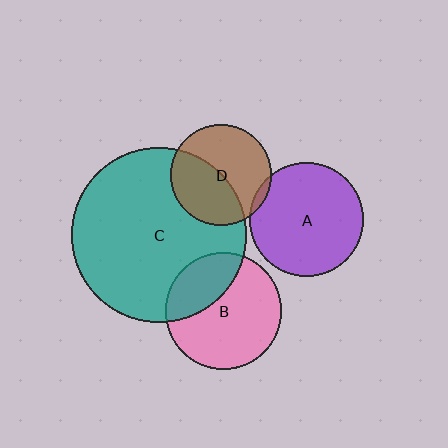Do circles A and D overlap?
Yes.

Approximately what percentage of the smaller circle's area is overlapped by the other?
Approximately 5%.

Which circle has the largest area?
Circle C (teal).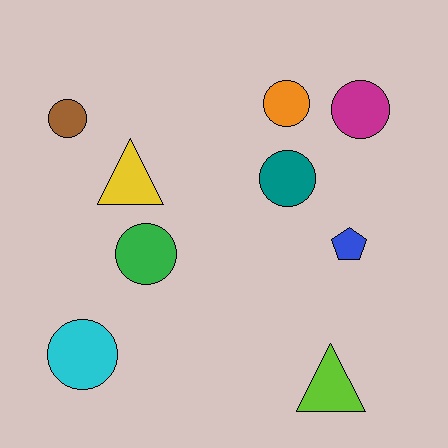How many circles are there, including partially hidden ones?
There are 6 circles.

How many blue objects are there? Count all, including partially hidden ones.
There is 1 blue object.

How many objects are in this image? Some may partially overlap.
There are 9 objects.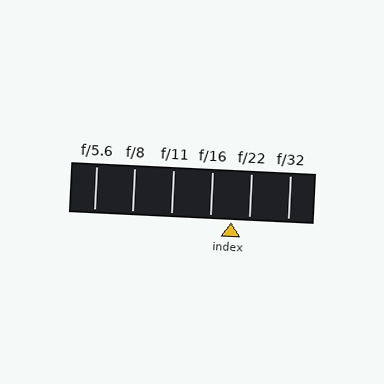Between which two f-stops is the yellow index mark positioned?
The index mark is between f/16 and f/22.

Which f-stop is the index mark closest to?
The index mark is closest to f/22.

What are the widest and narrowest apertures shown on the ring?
The widest aperture shown is f/5.6 and the narrowest is f/32.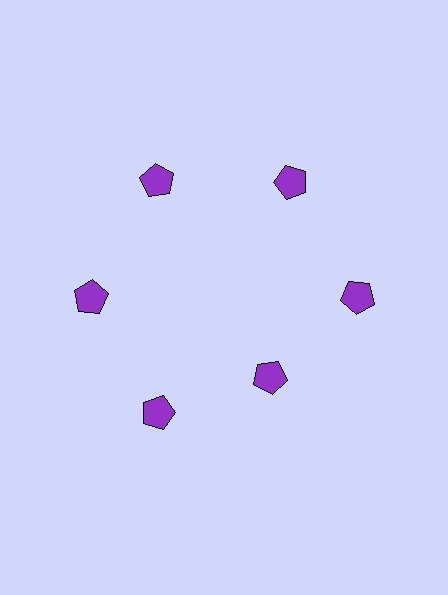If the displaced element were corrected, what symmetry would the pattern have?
It would have 6-fold rotational symmetry — the pattern would map onto itself every 60 degrees.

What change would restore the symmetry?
The symmetry would be restored by moving it outward, back onto the ring so that all 6 pentagons sit at equal angles and equal distance from the center.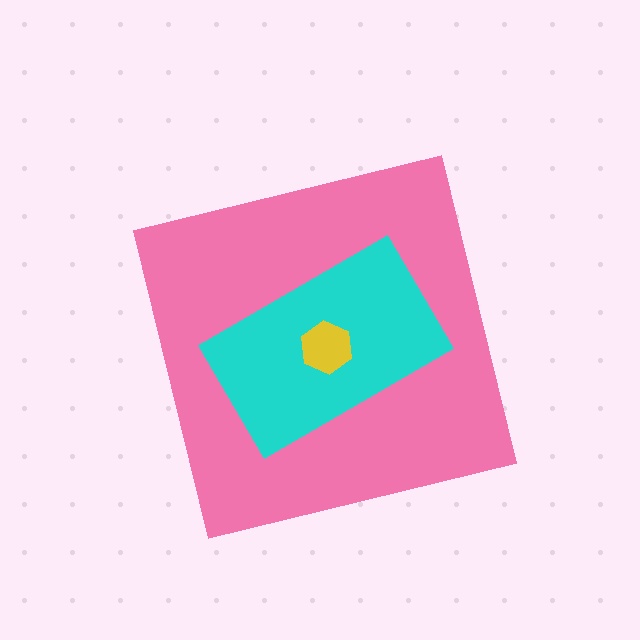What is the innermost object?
The yellow hexagon.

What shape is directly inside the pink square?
The cyan rectangle.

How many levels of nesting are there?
3.